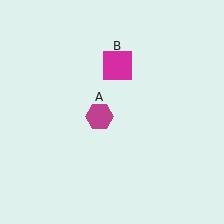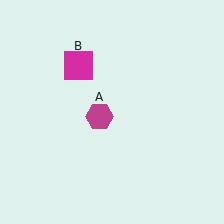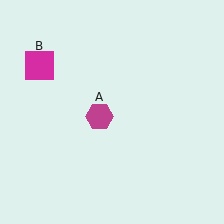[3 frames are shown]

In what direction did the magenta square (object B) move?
The magenta square (object B) moved left.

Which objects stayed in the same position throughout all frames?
Magenta hexagon (object A) remained stationary.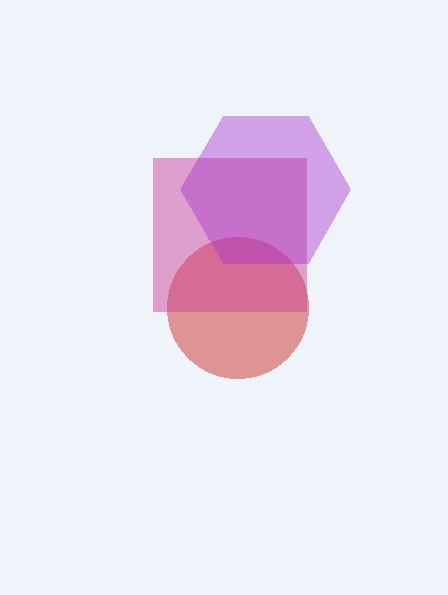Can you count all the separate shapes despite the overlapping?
Yes, there are 3 separate shapes.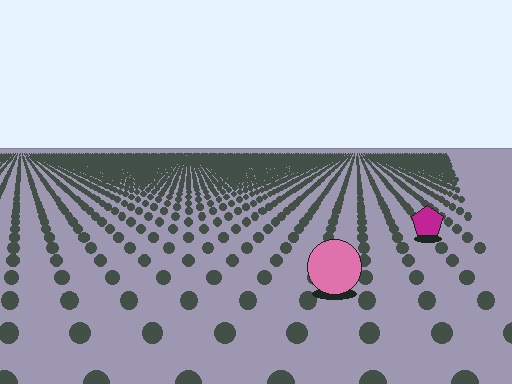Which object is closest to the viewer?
The pink circle is closest. The texture marks near it are larger and more spread out.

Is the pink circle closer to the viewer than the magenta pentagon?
Yes. The pink circle is closer — you can tell from the texture gradient: the ground texture is coarser near it.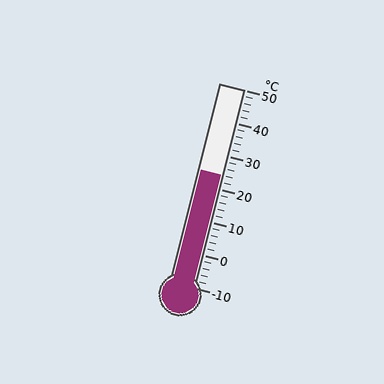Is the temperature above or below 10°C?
The temperature is above 10°C.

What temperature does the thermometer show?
The thermometer shows approximately 24°C.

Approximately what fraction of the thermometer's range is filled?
The thermometer is filled to approximately 55% of its range.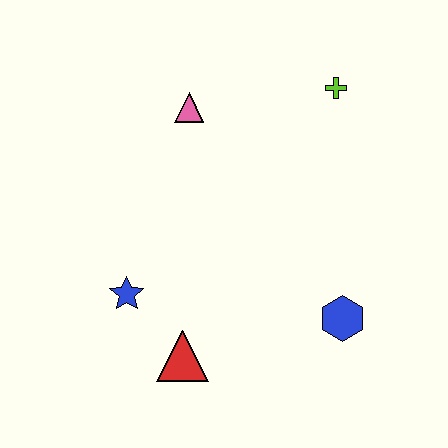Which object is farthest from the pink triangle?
The blue hexagon is farthest from the pink triangle.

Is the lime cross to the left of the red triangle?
No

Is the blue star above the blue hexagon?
Yes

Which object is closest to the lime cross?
The pink triangle is closest to the lime cross.